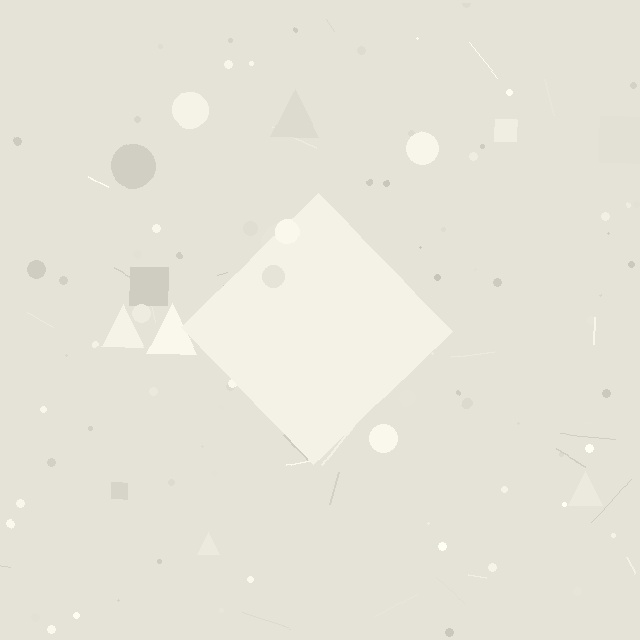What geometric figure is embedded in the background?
A diamond is embedded in the background.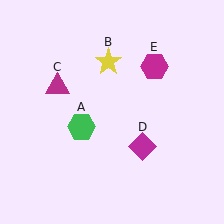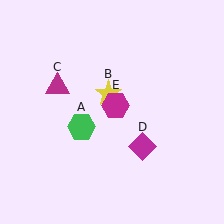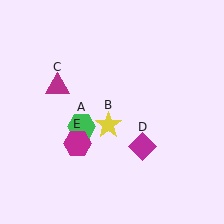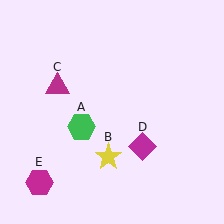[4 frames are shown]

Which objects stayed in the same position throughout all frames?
Green hexagon (object A) and magenta triangle (object C) and magenta diamond (object D) remained stationary.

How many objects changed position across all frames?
2 objects changed position: yellow star (object B), magenta hexagon (object E).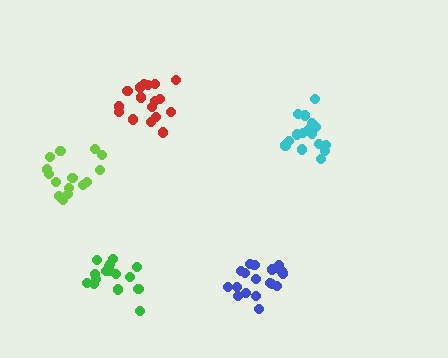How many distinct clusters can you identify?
There are 5 distinct clusters.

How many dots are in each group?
Group 1: 15 dots, Group 2: 18 dots, Group 3: 16 dots, Group 4: 18 dots, Group 5: 16 dots (83 total).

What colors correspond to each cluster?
The clusters are colored: lime, blue, cyan, red, green.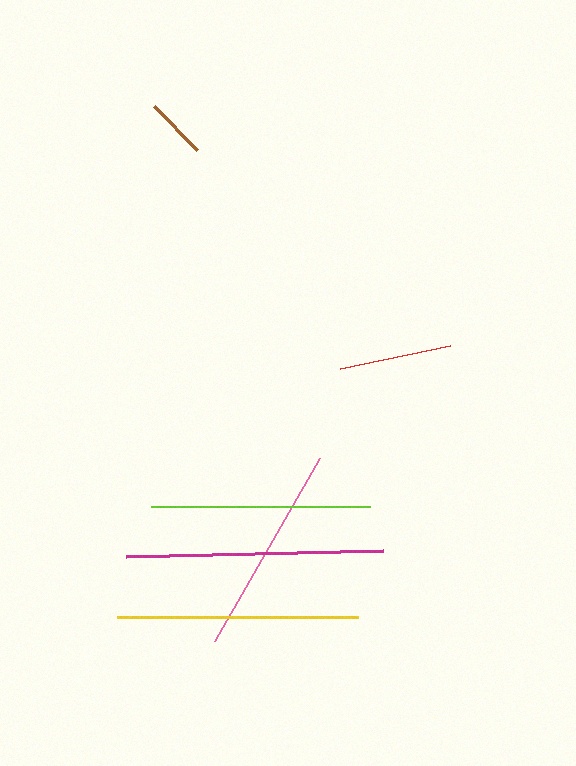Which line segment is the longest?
The magenta line is the longest at approximately 256 pixels.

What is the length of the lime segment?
The lime segment is approximately 219 pixels long.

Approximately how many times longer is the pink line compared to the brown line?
The pink line is approximately 3.4 times the length of the brown line.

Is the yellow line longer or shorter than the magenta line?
The magenta line is longer than the yellow line.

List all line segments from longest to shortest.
From longest to shortest: magenta, yellow, lime, pink, red, brown.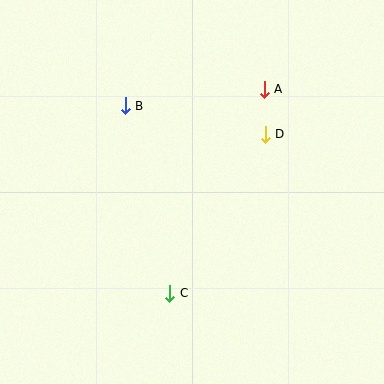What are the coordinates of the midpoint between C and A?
The midpoint between C and A is at (217, 191).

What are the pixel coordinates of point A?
Point A is at (264, 89).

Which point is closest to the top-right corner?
Point A is closest to the top-right corner.